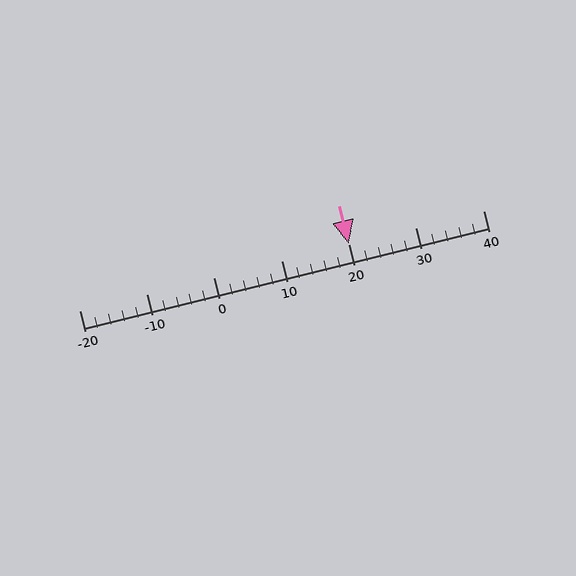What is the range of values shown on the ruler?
The ruler shows values from -20 to 40.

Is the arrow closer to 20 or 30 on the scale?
The arrow is closer to 20.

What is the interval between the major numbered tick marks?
The major tick marks are spaced 10 units apart.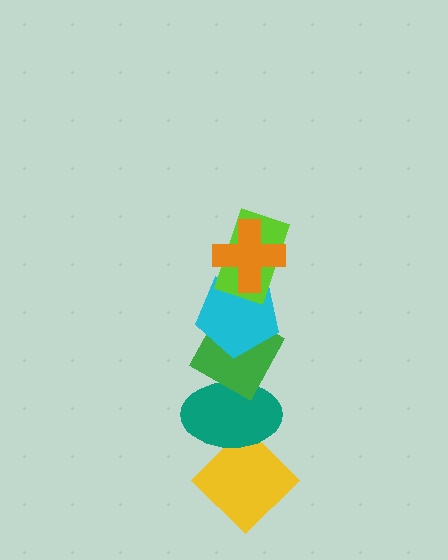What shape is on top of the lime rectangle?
The orange cross is on top of the lime rectangle.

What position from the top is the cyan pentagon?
The cyan pentagon is 3rd from the top.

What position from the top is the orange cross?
The orange cross is 1st from the top.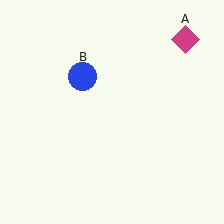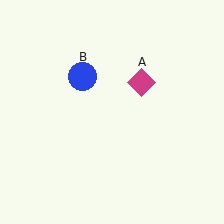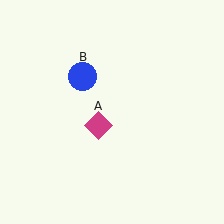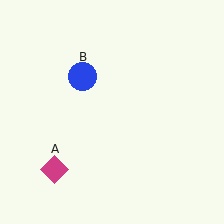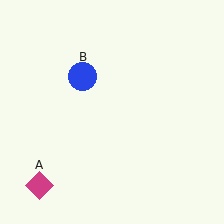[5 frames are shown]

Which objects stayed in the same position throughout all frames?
Blue circle (object B) remained stationary.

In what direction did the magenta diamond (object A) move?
The magenta diamond (object A) moved down and to the left.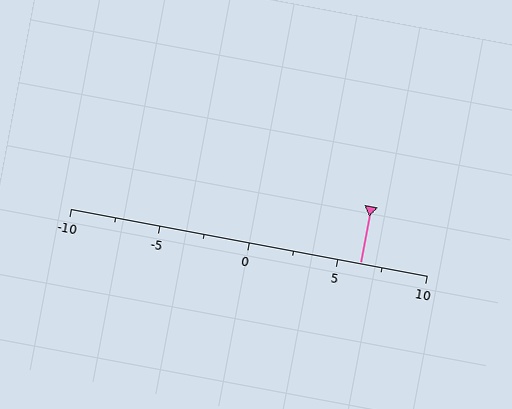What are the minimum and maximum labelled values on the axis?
The axis runs from -10 to 10.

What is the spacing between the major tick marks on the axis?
The major ticks are spaced 5 apart.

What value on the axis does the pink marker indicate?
The marker indicates approximately 6.2.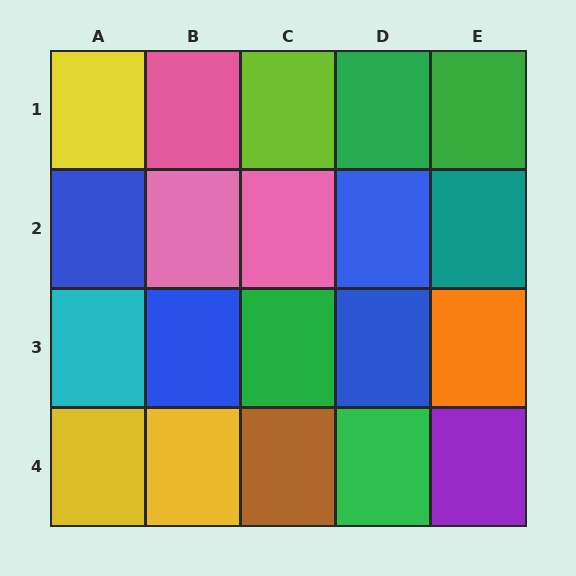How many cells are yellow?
3 cells are yellow.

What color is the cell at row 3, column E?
Orange.